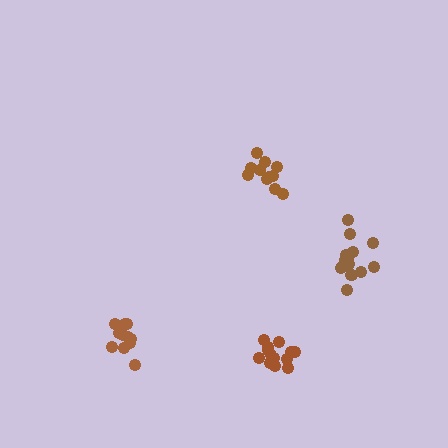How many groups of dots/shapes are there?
There are 4 groups.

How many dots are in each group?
Group 1: 11 dots, Group 2: 11 dots, Group 3: 15 dots, Group 4: 13 dots (50 total).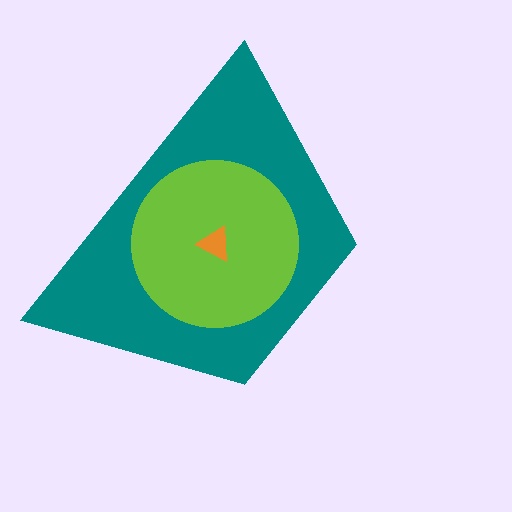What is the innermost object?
The orange triangle.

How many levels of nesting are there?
3.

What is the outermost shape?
The teal trapezoid.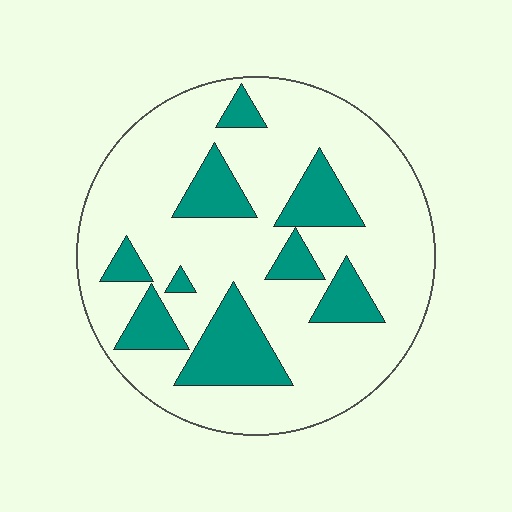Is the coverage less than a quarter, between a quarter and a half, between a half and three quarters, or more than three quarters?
Less than a quarter.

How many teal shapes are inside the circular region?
9.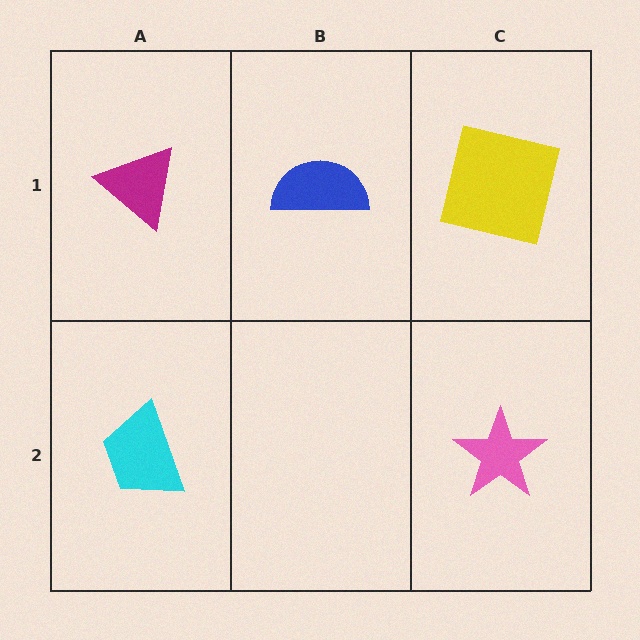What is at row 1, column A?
A magenta triangle.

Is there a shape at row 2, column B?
No, that cell is empty.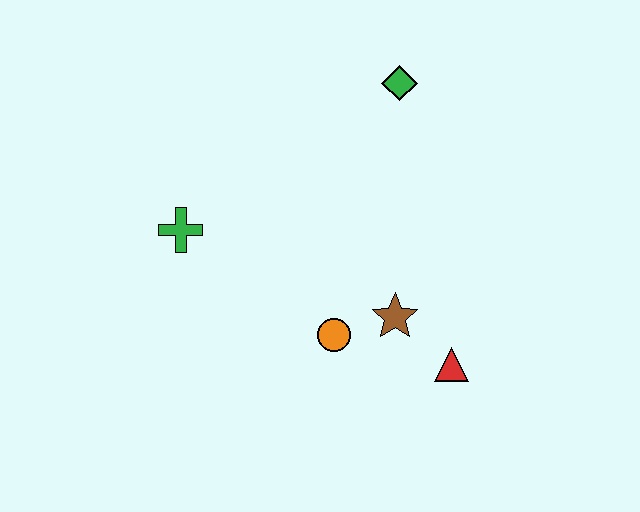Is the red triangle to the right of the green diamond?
Yes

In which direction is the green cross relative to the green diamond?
The green cross is to the left of the green diamond.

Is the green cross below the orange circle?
No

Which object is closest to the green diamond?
The brown star is closest to the green diamond.